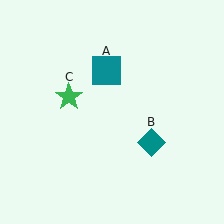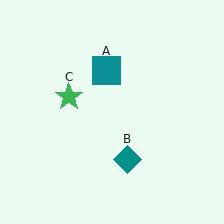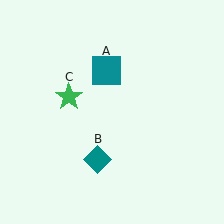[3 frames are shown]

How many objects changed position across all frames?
1 object changed position: teal diamond (object B).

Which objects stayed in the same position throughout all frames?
Teal square (object A) and green star (object C) remained stationary.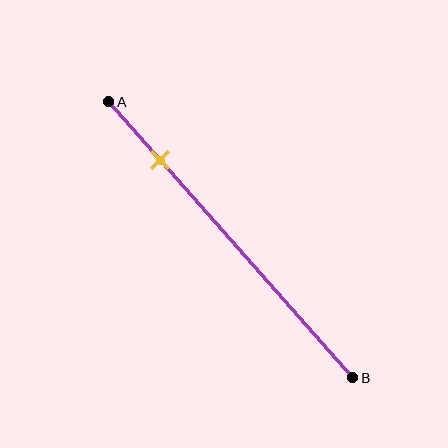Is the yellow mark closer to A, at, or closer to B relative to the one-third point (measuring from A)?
The yellow mark is closer to point A than the one-third point of segment AB.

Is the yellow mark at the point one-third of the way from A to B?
No, the mark is at about 20% from A, not at the 33% one-third point.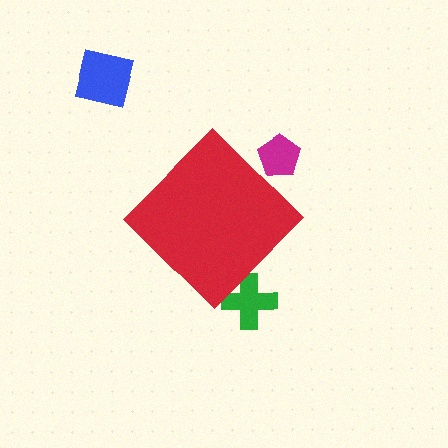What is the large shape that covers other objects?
A red diamond.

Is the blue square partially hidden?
No, the blue square is fully visible.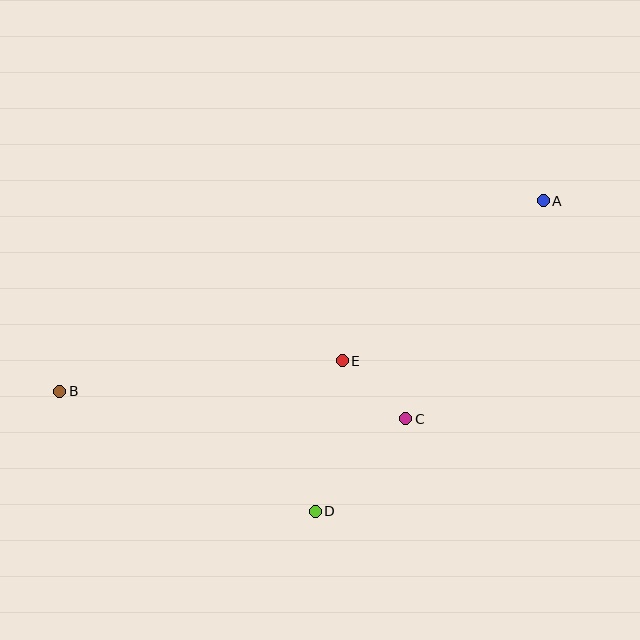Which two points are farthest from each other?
Points A and B are farthest from each other.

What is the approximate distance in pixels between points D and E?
The distance between D and E is approximately 153 pixels.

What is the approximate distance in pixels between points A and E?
The distance between A and E is approximately 257 pixels.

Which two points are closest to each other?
Points C and E are closest to each other.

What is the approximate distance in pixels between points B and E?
The distance between B and E is approximately 284 pixels.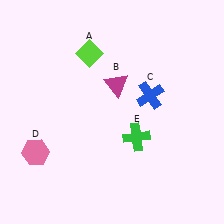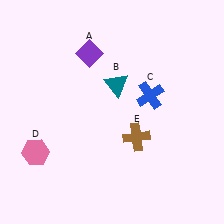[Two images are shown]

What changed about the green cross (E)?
In Image 1, E is green. In Image 2, it changed to brown.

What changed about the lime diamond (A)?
In Image 1, A is lime. In Image 2, it changed to purple.